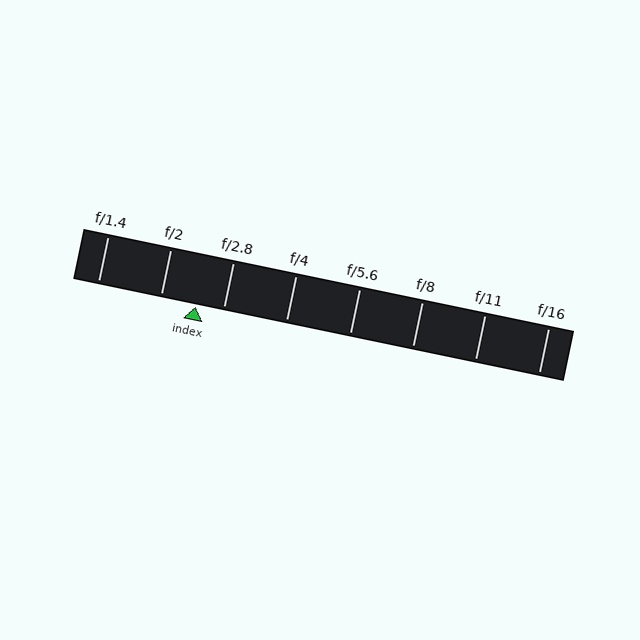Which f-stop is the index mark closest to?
The index mark is closest to f/2.8.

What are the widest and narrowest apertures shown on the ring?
The widest aperture shown is f/1.4 and the narrowest is f/16.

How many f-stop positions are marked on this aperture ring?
There are 8 f-stop positions marked.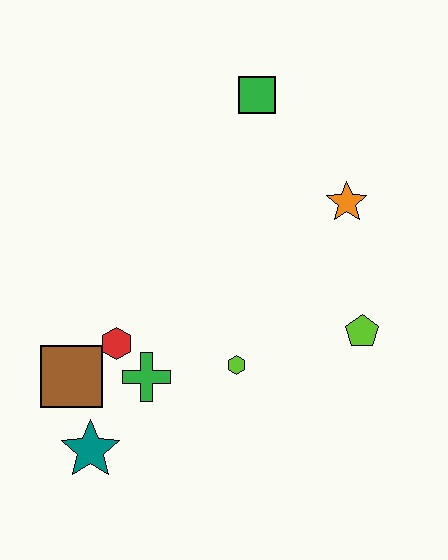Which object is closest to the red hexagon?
The green cross is closest to the red hexagon.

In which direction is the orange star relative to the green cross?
The orange star is to the right of the green cross.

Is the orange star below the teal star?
No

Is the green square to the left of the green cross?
No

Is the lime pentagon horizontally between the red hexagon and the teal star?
No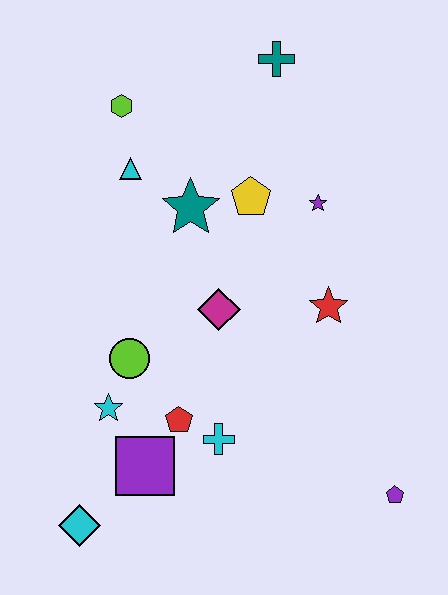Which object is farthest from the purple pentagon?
The lime hexagon is farthest from the purple pentagon.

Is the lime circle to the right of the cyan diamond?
Yes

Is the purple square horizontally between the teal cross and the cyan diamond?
Yes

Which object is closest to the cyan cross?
The red pentagon is closest to the cyan cross.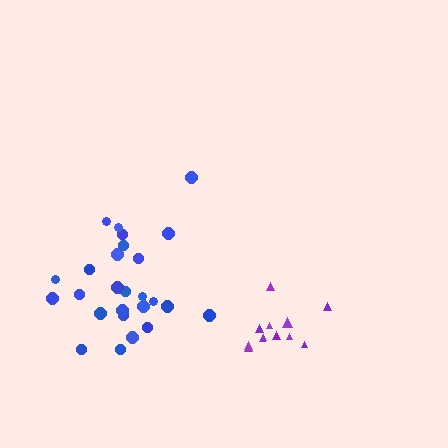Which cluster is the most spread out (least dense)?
Blue.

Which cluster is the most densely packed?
Purple.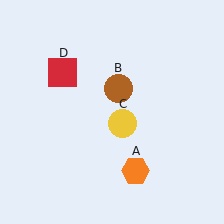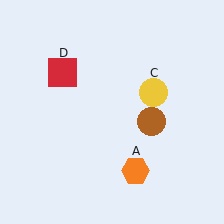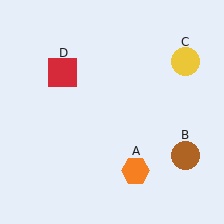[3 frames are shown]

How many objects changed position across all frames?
2 objects changed position: brown circle (object B), yellow circle (object C).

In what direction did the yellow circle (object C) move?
The yellow circle (object C) moved up and to the right.